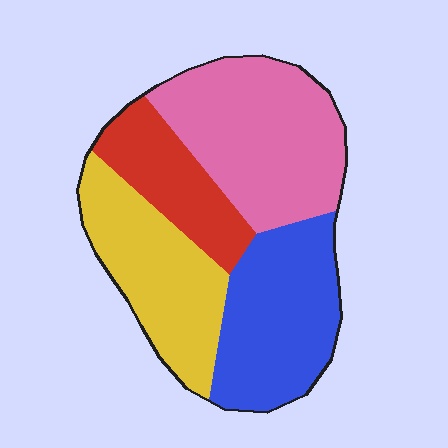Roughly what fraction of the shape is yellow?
Yellow covers roughly 25% of the shape.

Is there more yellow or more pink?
Pink.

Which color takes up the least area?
Red, at roughly 15%.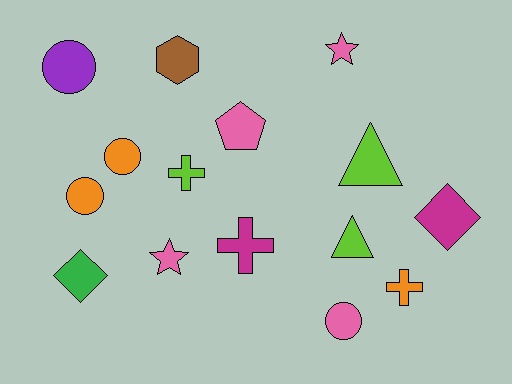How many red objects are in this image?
There are no red objects.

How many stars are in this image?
There are 2 stars.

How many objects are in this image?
There are 15 objects.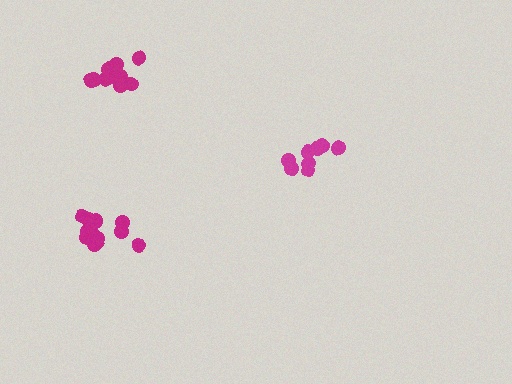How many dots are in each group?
Group 1: 14 dots, Group 2: 12 dots, Group 3: 8 dots (34 total).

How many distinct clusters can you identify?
There are 3 distinct clusters.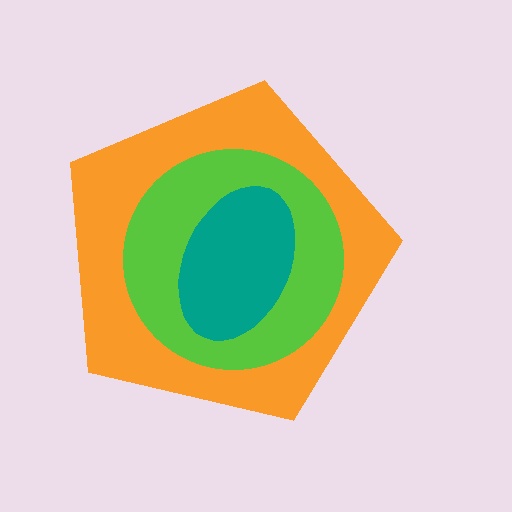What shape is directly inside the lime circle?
The teal ellipse.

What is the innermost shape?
The teal ellipse.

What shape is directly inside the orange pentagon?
The lime circle.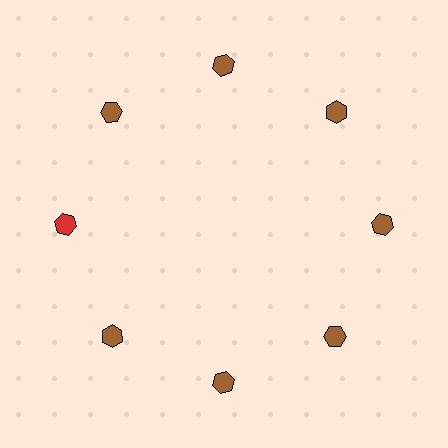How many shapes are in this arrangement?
There are 8 shapes arranged in a ring pattern.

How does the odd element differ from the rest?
It has a different color: red instead of brown.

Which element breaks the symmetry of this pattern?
The red hexagon at roughly the 9 o'clock position breaks the symmetry. All other shapes are brown hexagons.